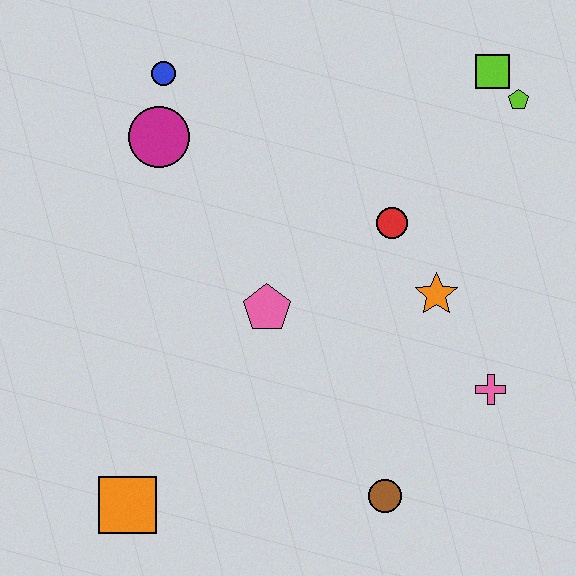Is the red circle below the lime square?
Yes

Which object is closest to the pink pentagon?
The red circle is closest to the pink pentagon.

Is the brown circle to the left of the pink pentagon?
No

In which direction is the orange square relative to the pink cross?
The orange square is to the left of the pink cross.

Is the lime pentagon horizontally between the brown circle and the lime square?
No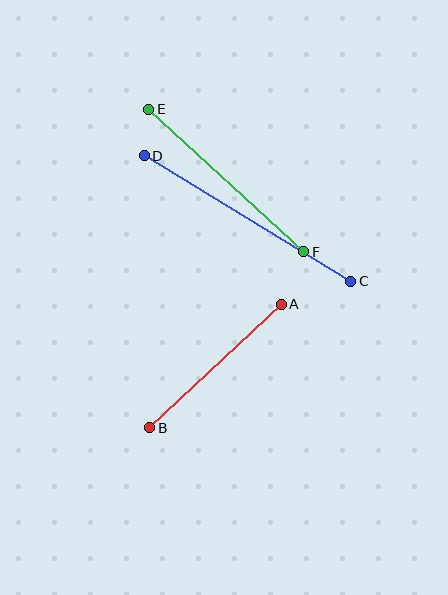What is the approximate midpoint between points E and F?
The midpoint is at approximately (226, 181) pixels.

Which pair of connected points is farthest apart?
Points C and D are farthest apart.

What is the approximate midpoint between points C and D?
The midpoint is at approximately (248, 219) pixels.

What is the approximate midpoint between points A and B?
The midpoint is at approximately (215, 366) pixels.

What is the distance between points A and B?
The distance is approximately 180 pixels.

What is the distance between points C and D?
The distance is approximately 242 pixels.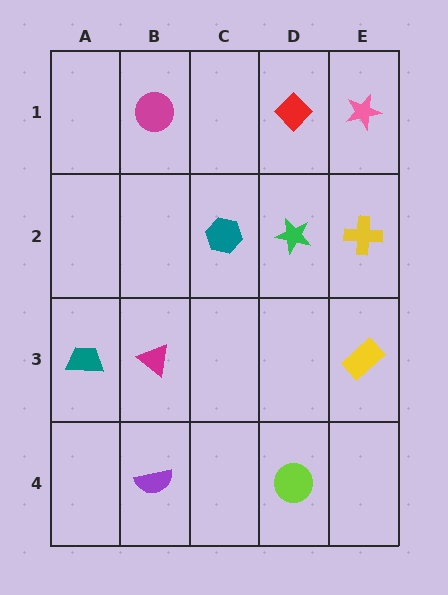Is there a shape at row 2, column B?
No, that cell is empty.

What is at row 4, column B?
A purple semicircle.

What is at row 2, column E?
A yellow cross.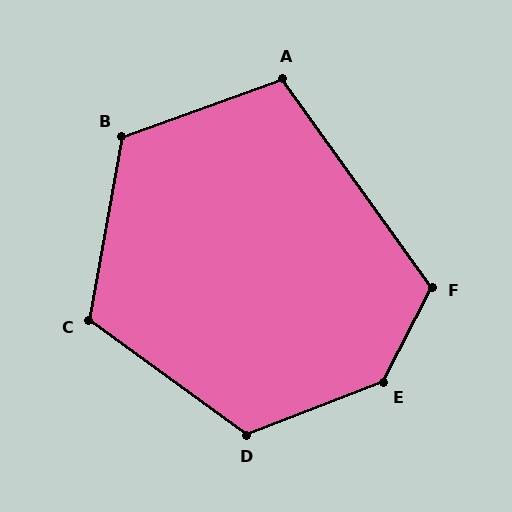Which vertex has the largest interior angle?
E, at approximately 139 degrees.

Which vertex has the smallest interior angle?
A, at approximately 106 degrees.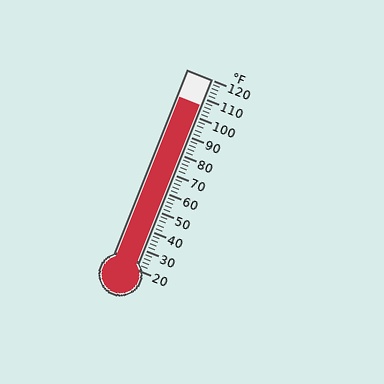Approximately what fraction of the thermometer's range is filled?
The thermometer is filled to approximately 85% of its range.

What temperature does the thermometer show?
The thermometer shows approximately 106°F.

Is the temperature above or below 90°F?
The temperature is above 90°F.